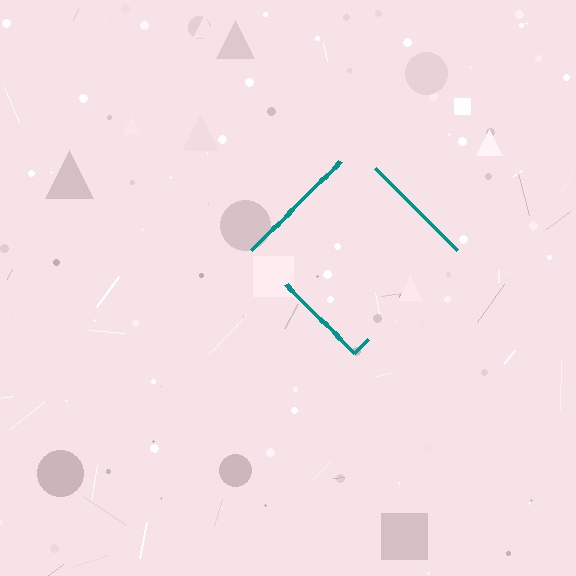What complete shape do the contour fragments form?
The contour fragments form a diamond.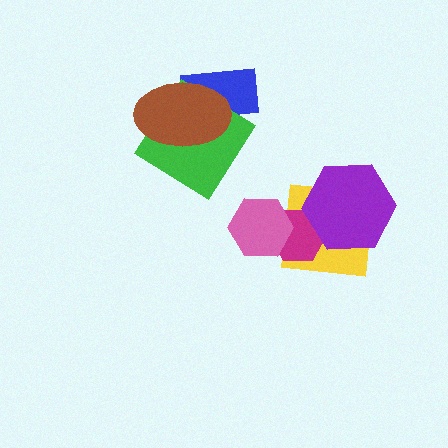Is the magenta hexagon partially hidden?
Yes, it is partially covered by another shape.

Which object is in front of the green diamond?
The brown ellipse is in front of the green diamond.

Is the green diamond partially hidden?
Yes, it is partially covered by another shape.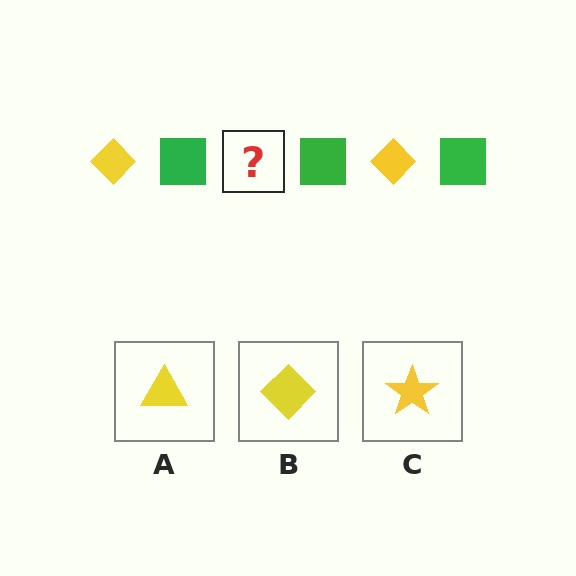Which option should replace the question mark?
Option B.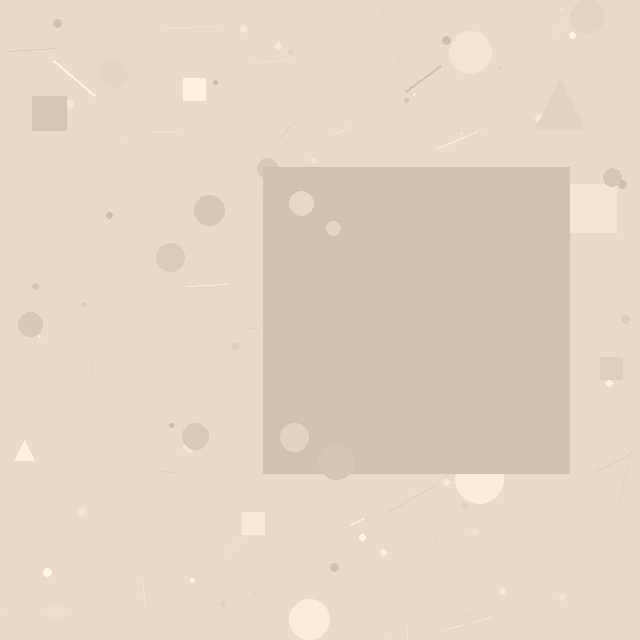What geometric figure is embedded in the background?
A square is embedded in the background.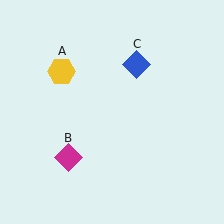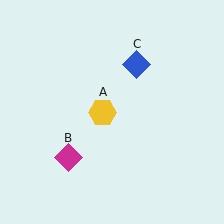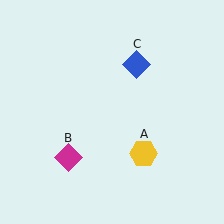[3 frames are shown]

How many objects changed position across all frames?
1 object changed position: yellow hexagon (object A).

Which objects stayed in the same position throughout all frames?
Magenta diamond (object B) and blue diamond (object C) remained stationary.